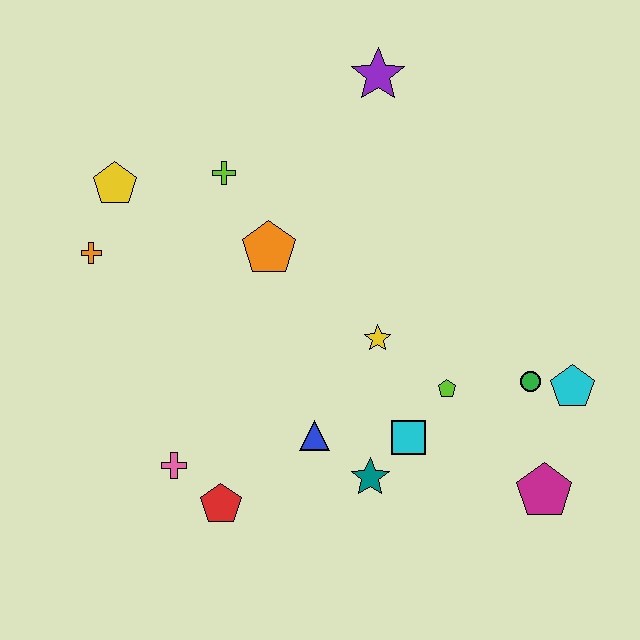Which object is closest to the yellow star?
The lime pentagon is closest to the yellow star.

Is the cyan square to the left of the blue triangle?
No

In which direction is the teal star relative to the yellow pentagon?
The teal star is below the yellow pentagon.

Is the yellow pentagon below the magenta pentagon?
No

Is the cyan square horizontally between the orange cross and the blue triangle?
No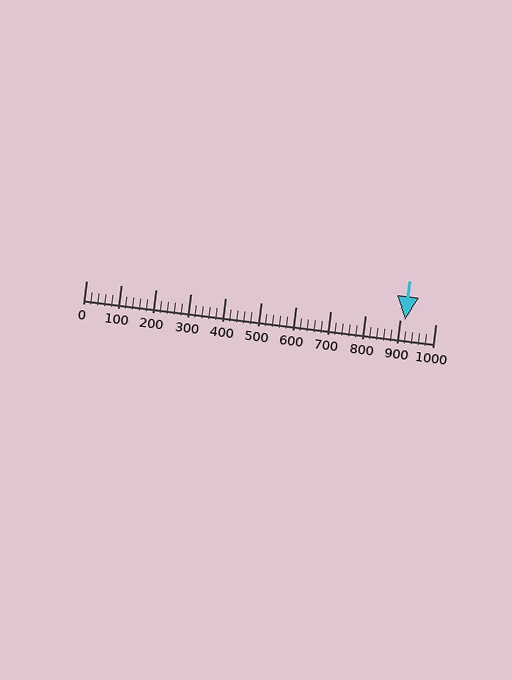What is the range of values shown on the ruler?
The ruler shows values from 0 to 1000.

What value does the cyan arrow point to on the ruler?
The cyan arrow points to approximately 912.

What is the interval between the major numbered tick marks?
The major tick marks are spaced 100 units apart.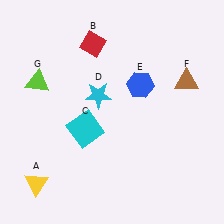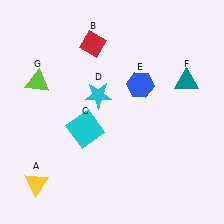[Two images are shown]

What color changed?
The triangle (F) changed from brown in Image 1 to teal in Image 2.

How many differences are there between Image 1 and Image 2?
There is 1 difference between the two images.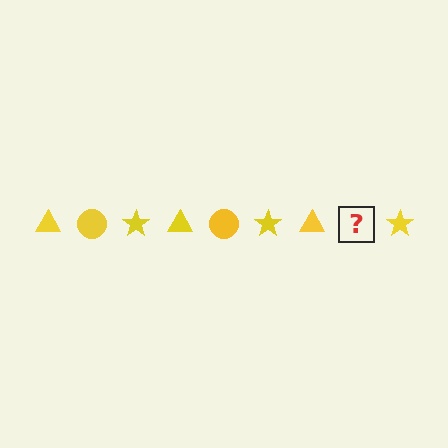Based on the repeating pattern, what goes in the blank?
The blank should be a yellow circle.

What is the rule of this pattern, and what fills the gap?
The rule is that the pattern cycles through triangle, circle, star shapes in yellow. The gap should be filled with a yellow circle.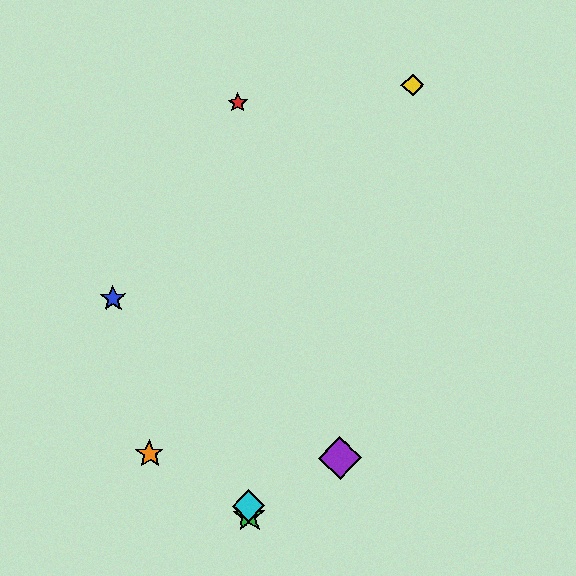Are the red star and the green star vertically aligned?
Yes, both are at x≈238.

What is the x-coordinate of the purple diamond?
The purple diamond is at x≈340.